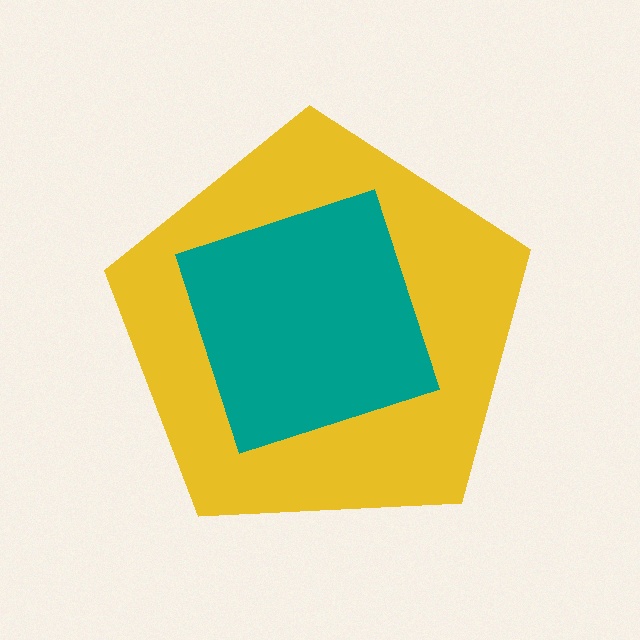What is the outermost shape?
The yellow pentagon.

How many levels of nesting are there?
2.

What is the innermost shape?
The teal diamond.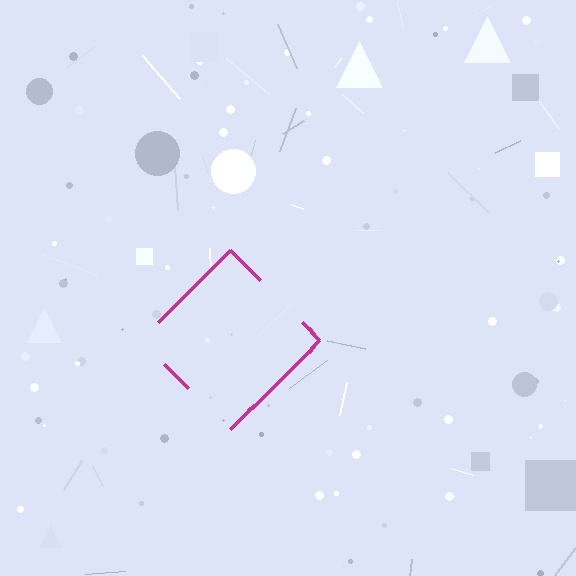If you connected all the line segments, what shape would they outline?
They would outline a diamond.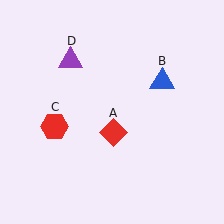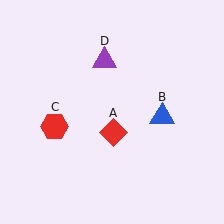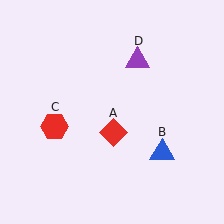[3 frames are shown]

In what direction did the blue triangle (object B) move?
The blue triangle (object B) moved down.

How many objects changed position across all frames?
2 objects changed position: blue triangle (object B), purple triangle (object D).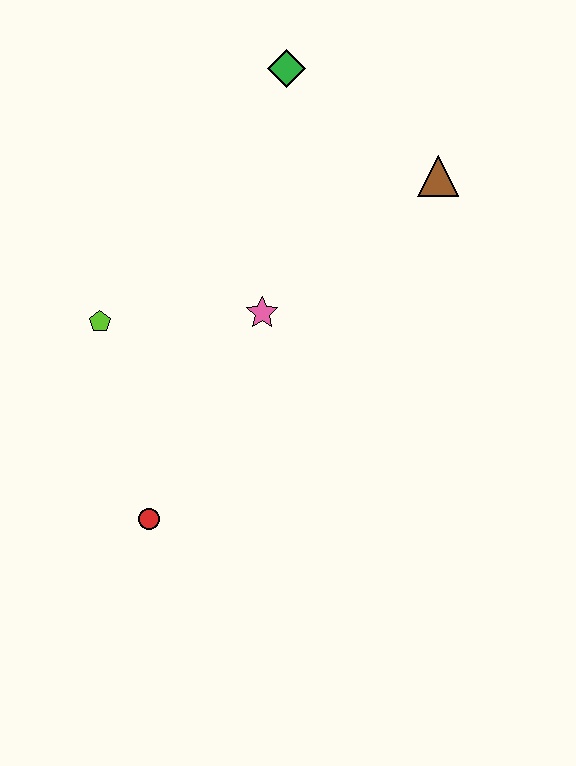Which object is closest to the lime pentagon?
The pink star is closest to the lime pentagon.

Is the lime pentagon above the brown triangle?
No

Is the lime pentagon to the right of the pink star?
No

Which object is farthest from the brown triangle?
The red circle is farthest from the brown triangle.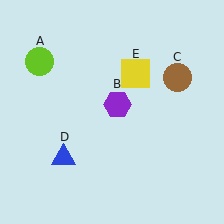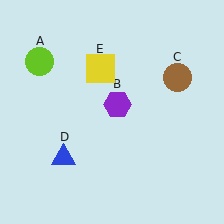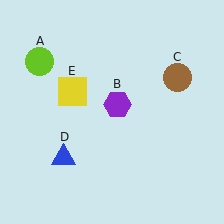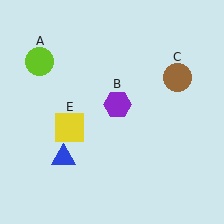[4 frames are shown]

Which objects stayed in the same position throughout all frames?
Lime circle (object A) and purple hexagon (object B) and brown circle (object C) and blue triangle (object D) remained stationary.